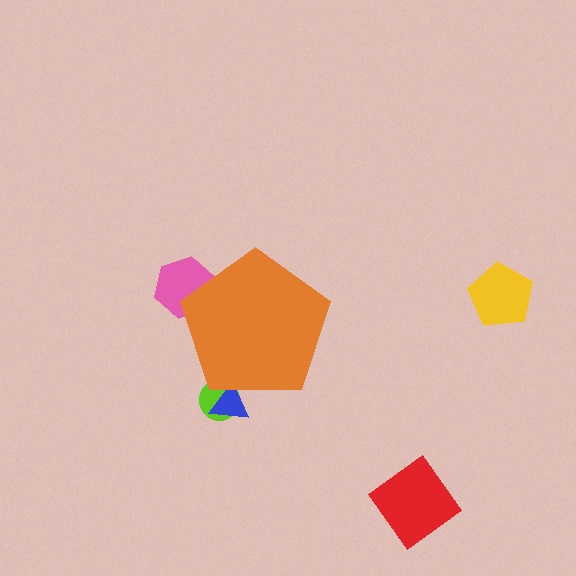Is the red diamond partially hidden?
No, the red diamond is fully visible.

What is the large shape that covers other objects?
An orange pentagon.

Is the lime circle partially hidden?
Yes, the lime circle is partially hidden behind the orange pentagon.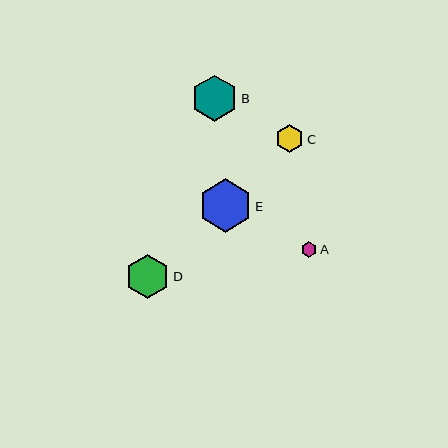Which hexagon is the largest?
Hexagon E is the largest with a size of approximately 53 pixels.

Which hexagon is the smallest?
Hexagon A is the smallest with a size of approximately 16 pixels.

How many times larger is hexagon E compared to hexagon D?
Hexagon E is approximately 1.2 times the size of hexagon D.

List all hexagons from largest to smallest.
From largest to smallest: E, B, D, C, A.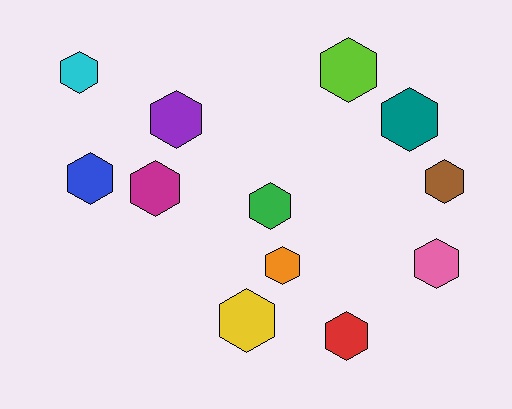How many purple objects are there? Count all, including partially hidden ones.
There is 1 purple object.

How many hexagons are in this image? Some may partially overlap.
There are 12 hexagons.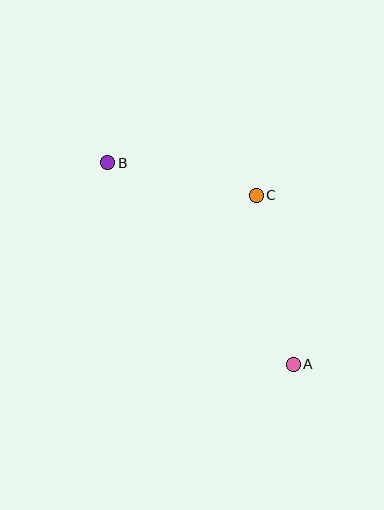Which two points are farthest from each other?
Points A and B are farthest from each other.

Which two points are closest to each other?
Points B and C are closest to each other.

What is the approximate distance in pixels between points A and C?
The distance between A and C is approximately 173 pixels.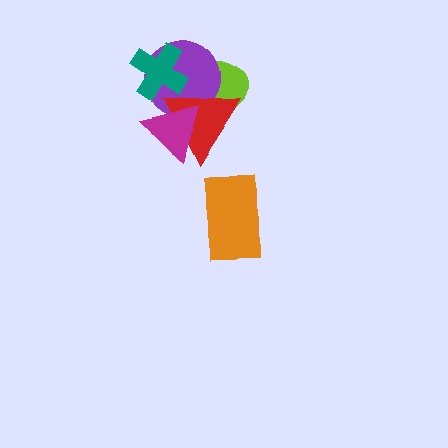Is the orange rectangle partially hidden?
No, no other shape covers it.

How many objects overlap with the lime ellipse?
4 objects overlap with the lime ellipse.